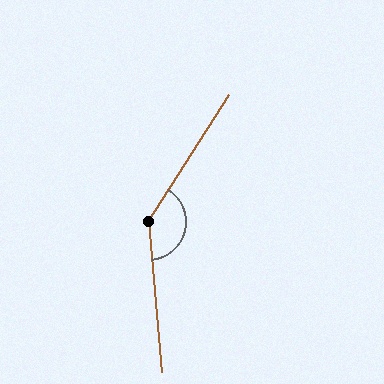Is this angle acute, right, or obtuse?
It is obtuse.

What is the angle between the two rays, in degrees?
Approximately 142 degrees.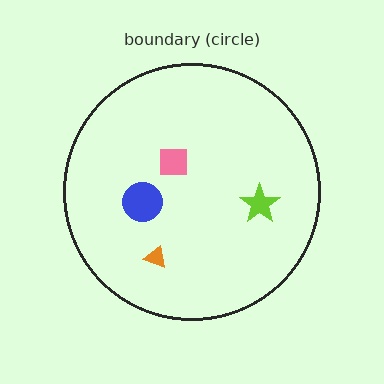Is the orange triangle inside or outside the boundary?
Inside.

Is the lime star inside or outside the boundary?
Inside.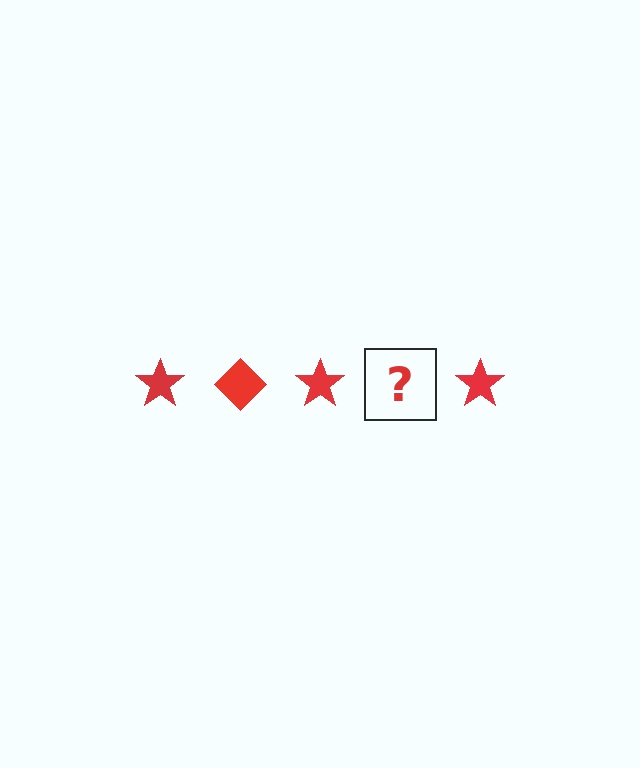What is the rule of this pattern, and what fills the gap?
The rule is that the pattern cycles through star, diamond shapes in red. The gap should be filled with a red diamond.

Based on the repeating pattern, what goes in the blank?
The blank should be a red diamond.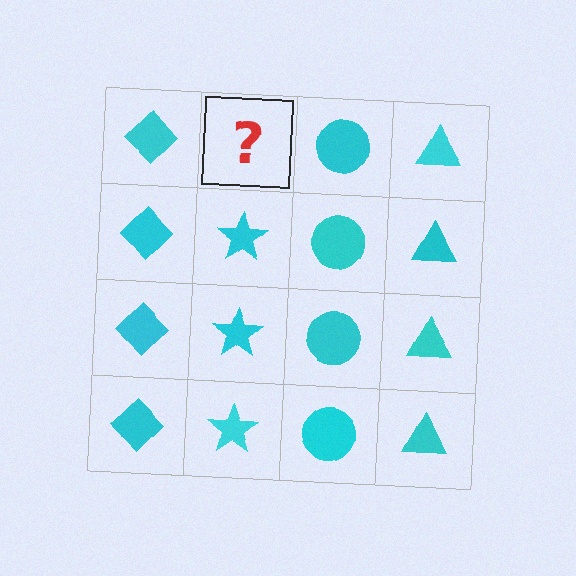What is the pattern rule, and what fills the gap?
The rule is that each column has a consistent shape. The gap should be filled with a cyan star.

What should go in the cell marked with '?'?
The missing cell should contain a cyan star.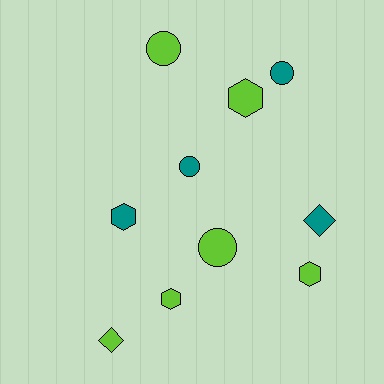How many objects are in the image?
There are 10 objects.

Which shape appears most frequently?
Hexagon, with 4 objects.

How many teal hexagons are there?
There is 1 teal hexagon.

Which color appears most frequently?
Lime, with 6 objects.